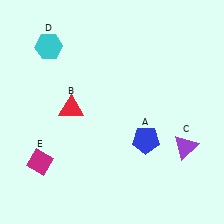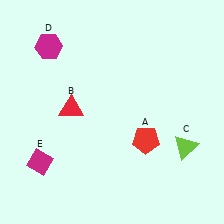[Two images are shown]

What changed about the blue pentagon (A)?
In Image 1, A is blue. In Image 2, it changed to red.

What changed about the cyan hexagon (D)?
In Image 1, D is cyan. In Image 2, it changed to magenta.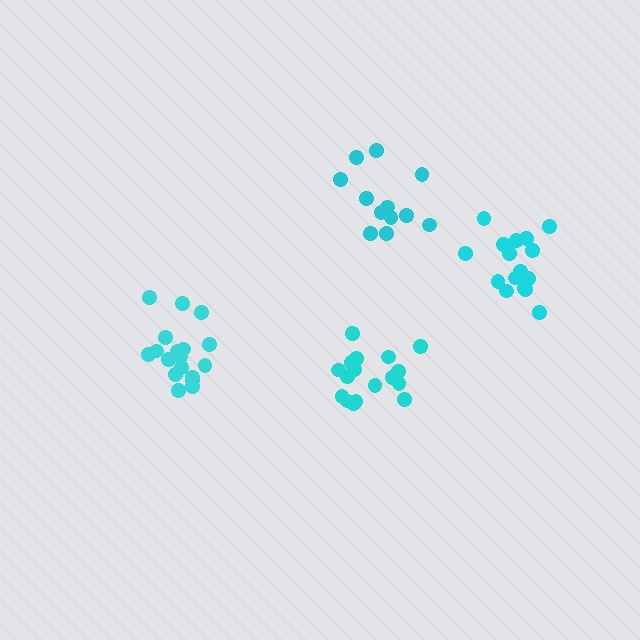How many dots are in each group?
Group 1: 18 dots, Group 2: 17 dots, Group 3: 12 dots, Group 4: 16 dots (63 total).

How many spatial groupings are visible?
There are 4 spatial groupings.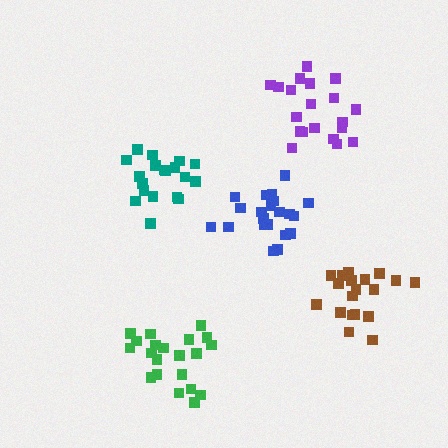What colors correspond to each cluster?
The clusters are colored: blue, purple, teal, green, brown.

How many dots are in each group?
Group 1: 21 dots, Group 2: 20 dots, Group 3: 19 dots, Group 4: 21 dots, Group 5: 19 dots (100 total).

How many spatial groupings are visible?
There are 5 spatial groupings.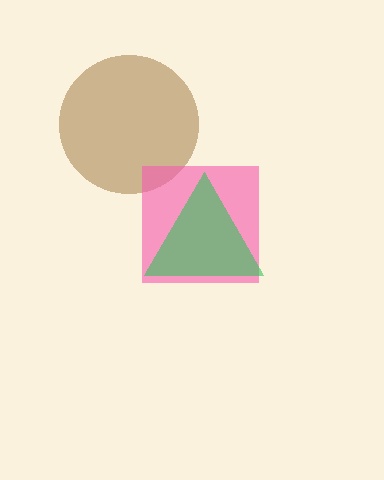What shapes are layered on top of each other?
The layered shapes are: a brown circle, a pink square, a green triangle.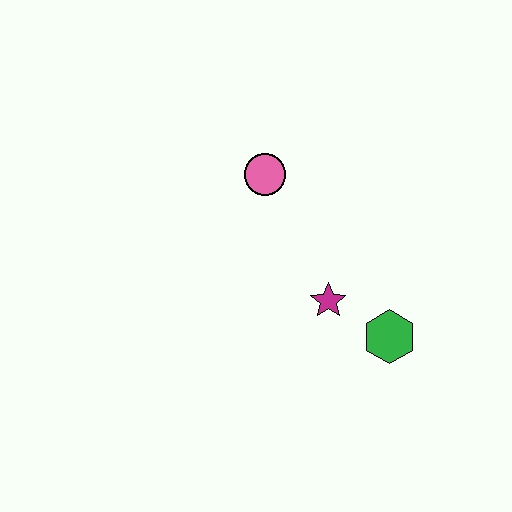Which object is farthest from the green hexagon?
The pink circle is farthest from the green hexagon.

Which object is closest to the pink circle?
The magenta star is closest to the pink circle.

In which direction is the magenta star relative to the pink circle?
The magenta star is below the pink circle.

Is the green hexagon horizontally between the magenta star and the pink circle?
No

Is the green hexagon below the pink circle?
Yes